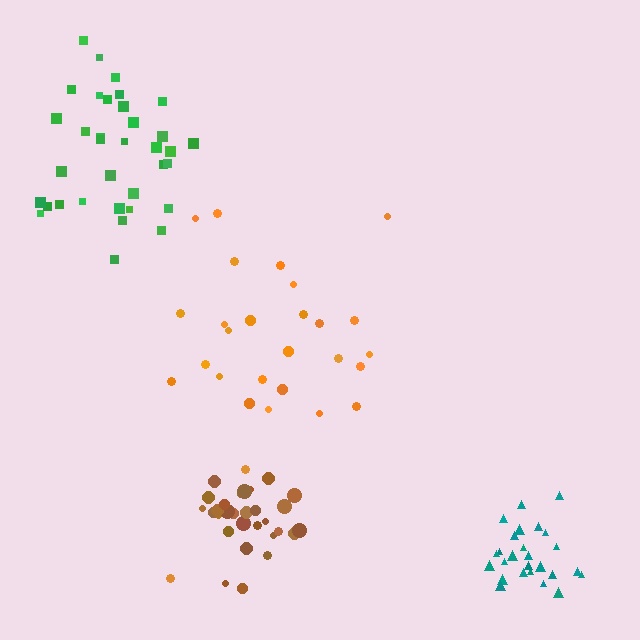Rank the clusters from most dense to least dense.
brown, teal, green, orange.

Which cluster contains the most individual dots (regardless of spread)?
Green (35).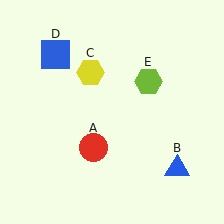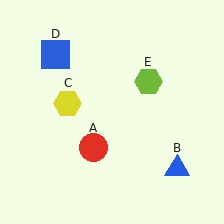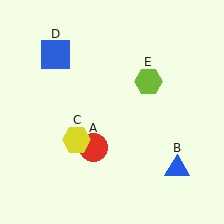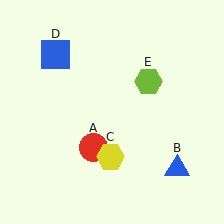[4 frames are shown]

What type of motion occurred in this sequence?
The yellow hexagon (object C) rotated counterclockwise around the center of the scene.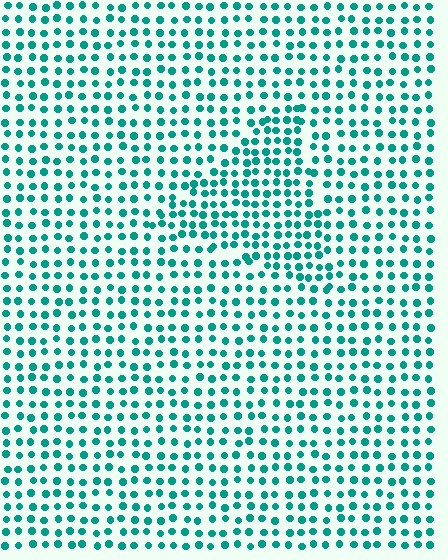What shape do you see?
I see a triangle.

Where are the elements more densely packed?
The elements are more densely packed inside the triangle boundary.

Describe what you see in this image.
The image contains small teal elements arranged at two different densities. A triangle-shaped region is visible where the elements are more densely packed than the surrounding area.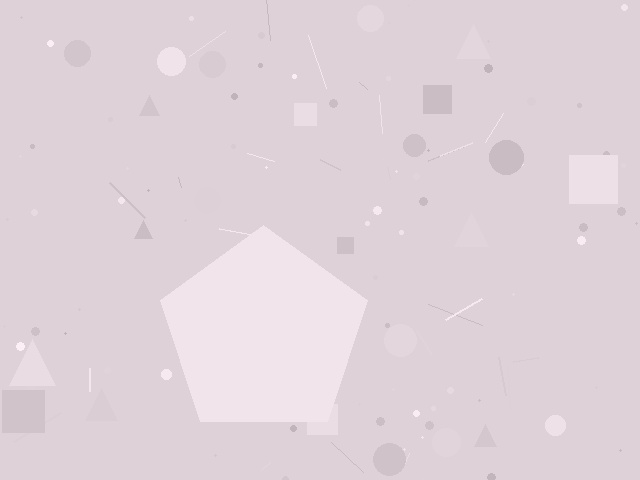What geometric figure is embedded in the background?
A pentagon is embedded in the background.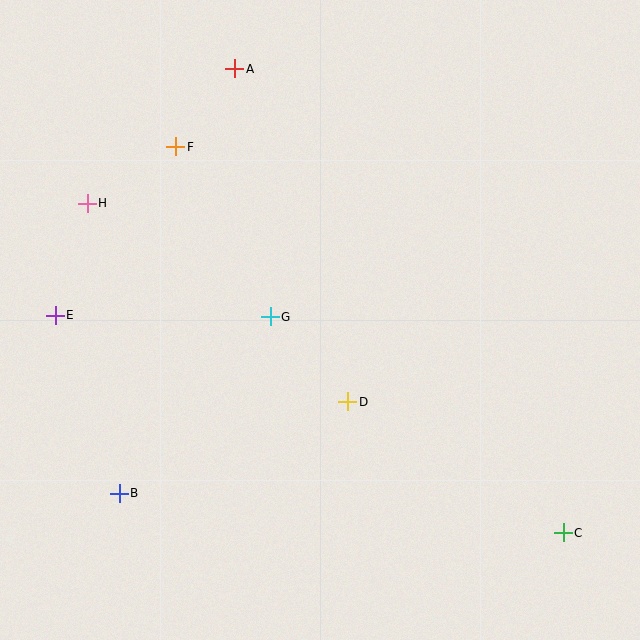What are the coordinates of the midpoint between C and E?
The midpoint between C and E is at (309, 424).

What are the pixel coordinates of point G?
Point G is at (270, 317).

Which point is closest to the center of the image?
Point G at (270, 317) is closest to the center.